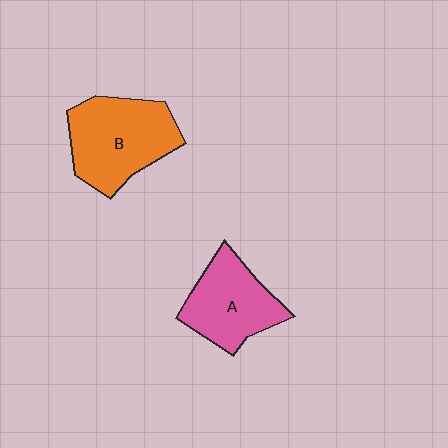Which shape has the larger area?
Shape B (orange).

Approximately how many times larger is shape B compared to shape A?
Approximately 1.2 times.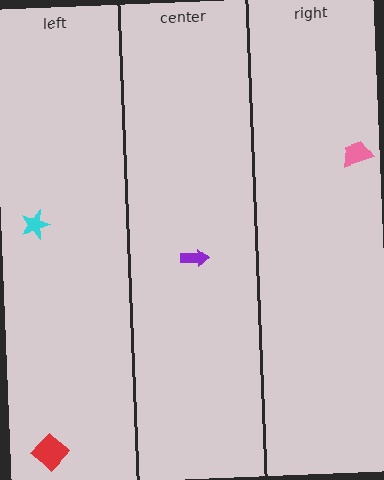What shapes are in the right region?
The pink trapezoid.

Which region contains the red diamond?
The left region.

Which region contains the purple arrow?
The center region.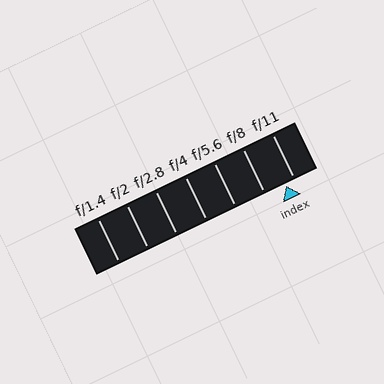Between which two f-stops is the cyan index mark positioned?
The index mark is between f/8 and f/11.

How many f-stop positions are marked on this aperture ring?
There are 7 f-stop positions marked.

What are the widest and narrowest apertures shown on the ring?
The widest aperture shown is f/1.4 and the narrowest is f/11.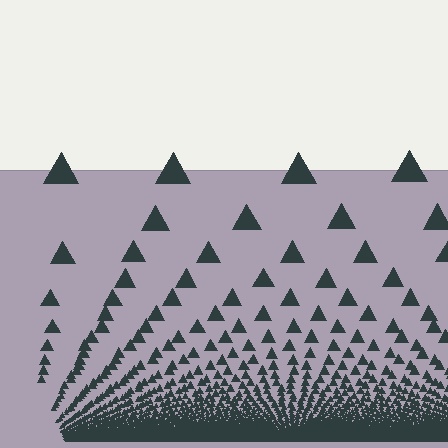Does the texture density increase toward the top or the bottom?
Density increases toward the bottom.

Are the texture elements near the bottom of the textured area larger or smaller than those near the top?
Smaller. The gradient is inverted — elements near the bottom are smaller and denser.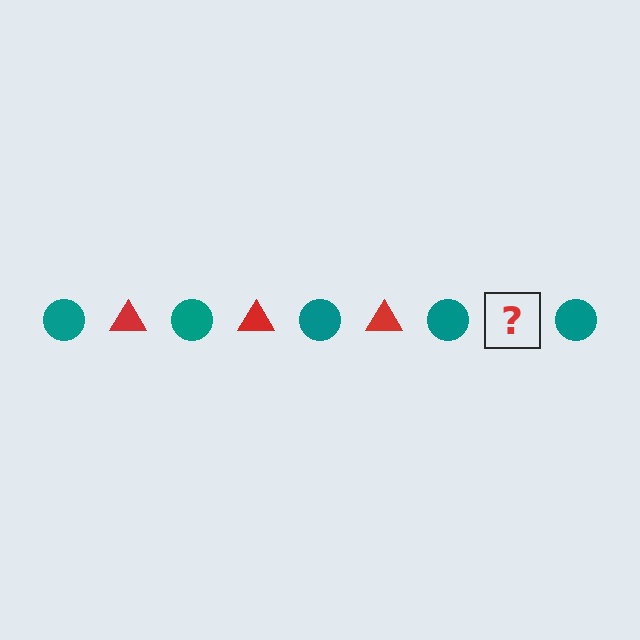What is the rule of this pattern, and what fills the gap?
The rule is that the pattern alternates between teal circle and red triangle. The gap should be filled with a red triangle.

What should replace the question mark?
The question mark should be replaced with a red triangle.